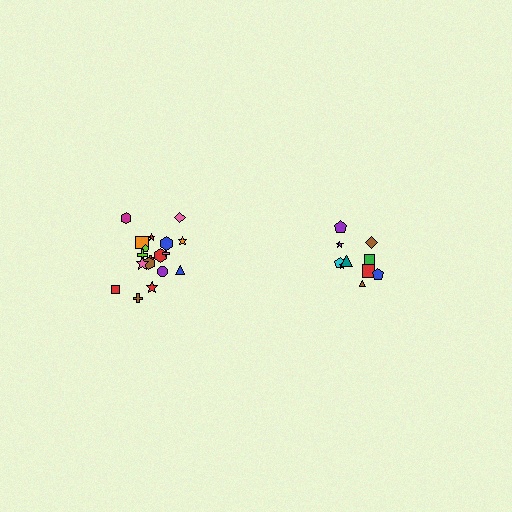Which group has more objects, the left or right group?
The left group.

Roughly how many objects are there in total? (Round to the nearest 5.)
Roughly 30 objects in total.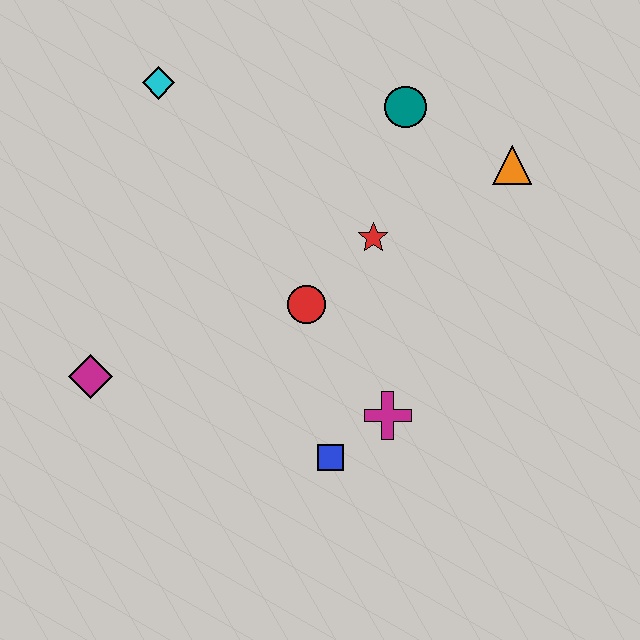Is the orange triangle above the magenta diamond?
Yes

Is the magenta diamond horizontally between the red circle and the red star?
No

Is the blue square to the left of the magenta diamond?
No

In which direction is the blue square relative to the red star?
The blue square is below the red star.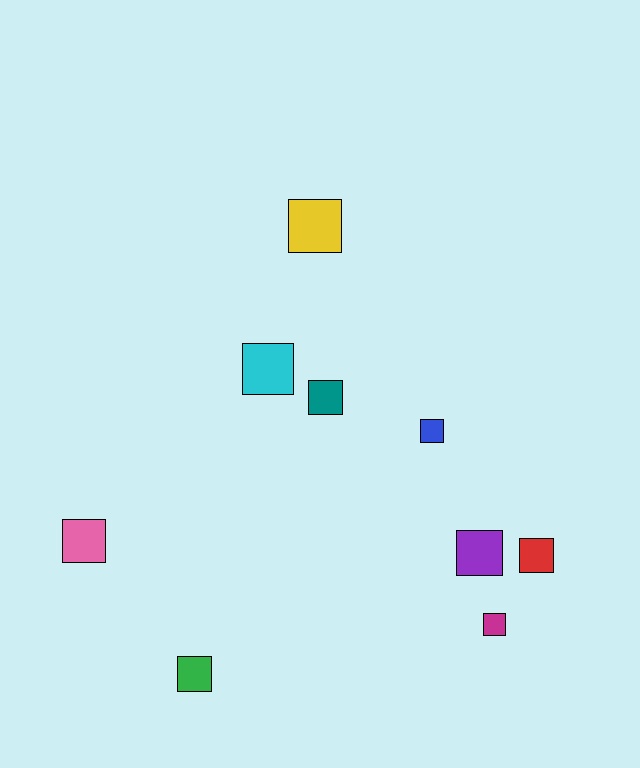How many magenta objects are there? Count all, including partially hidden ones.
There is 1 magenta object.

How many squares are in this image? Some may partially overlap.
There are 9 squares.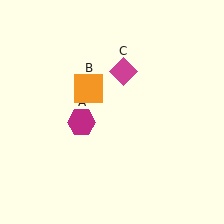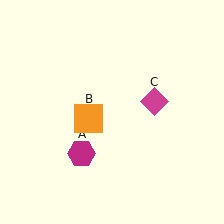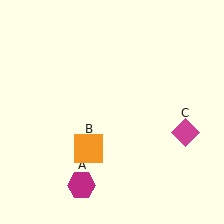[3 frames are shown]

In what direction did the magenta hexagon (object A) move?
The magenta hexagon (object A) moved down.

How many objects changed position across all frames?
3 objects changed position: magenta hexagon (object A), orange square (object B), magenta diamond (object C).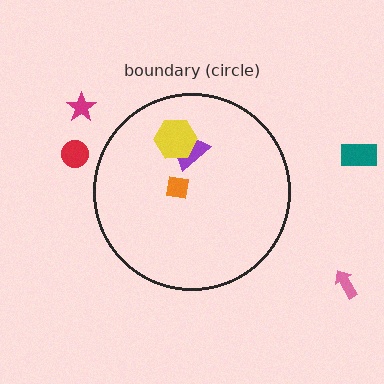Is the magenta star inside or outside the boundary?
Outside.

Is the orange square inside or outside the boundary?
Inside.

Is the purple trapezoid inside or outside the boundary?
Inside.